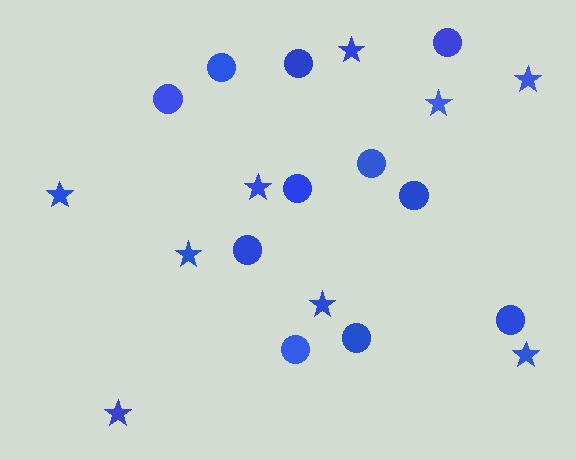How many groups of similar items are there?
There are 2 groups: one group of circles (11) and one group of stars (9).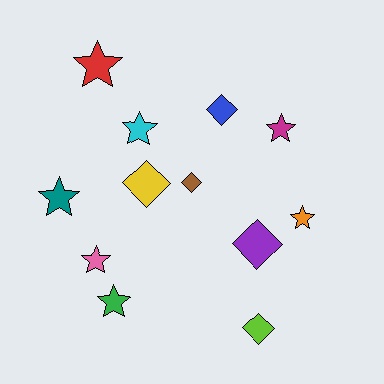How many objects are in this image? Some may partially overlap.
There are 12 objects.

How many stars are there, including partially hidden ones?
There are 7 stars.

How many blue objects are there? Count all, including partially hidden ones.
There is 1 blue object.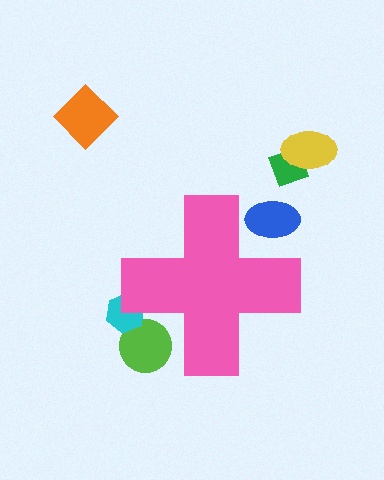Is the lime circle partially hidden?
Yes, the lime circle is partially hidden behind the pink cross.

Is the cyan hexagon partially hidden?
Yes, the cyan hexagon is partially hidden behind the pink cross.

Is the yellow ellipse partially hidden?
No, the yellow ellipse is fully visible.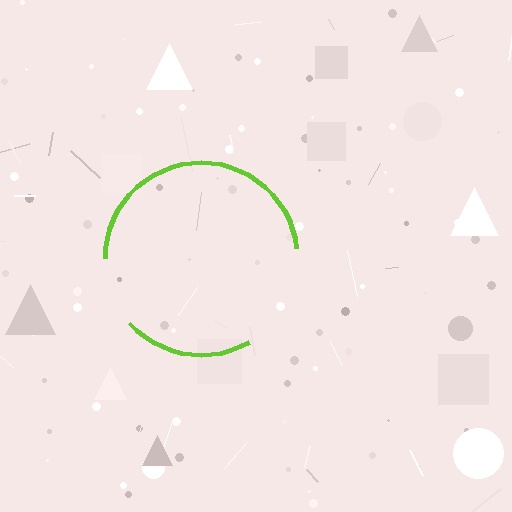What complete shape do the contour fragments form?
The contour fragments form a circle.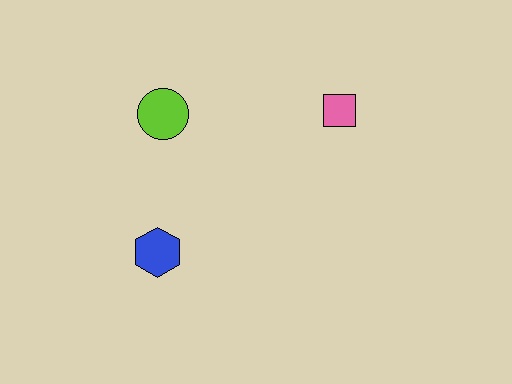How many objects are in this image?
There are 3 objects.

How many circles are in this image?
There is 1 circle.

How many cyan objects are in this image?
There are no cyan objects.